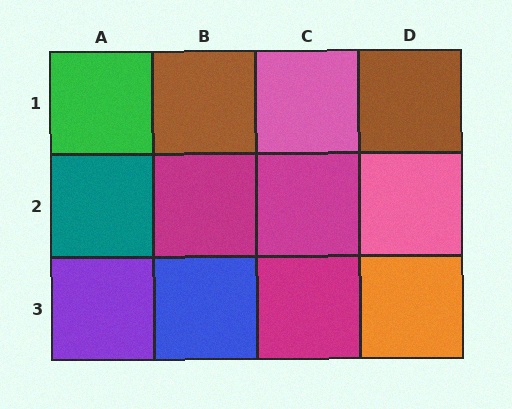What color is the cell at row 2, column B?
Magenta.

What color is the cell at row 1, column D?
Brown.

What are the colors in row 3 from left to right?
Purple, blue, magenta, orange.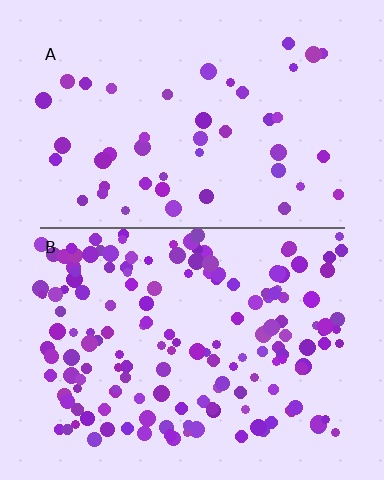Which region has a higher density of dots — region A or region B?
B (the bottom).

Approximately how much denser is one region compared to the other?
Approximately 3.4× — region B over region A.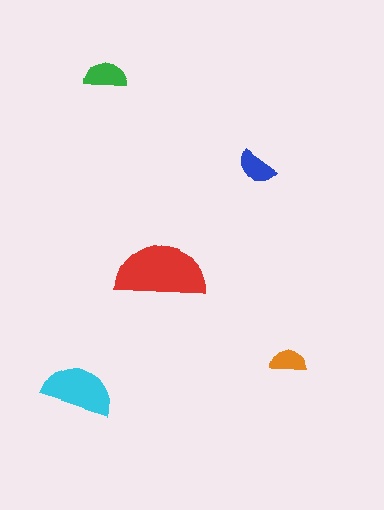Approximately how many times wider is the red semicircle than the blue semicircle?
About 2.5 times wider.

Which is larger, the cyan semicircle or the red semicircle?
The red one.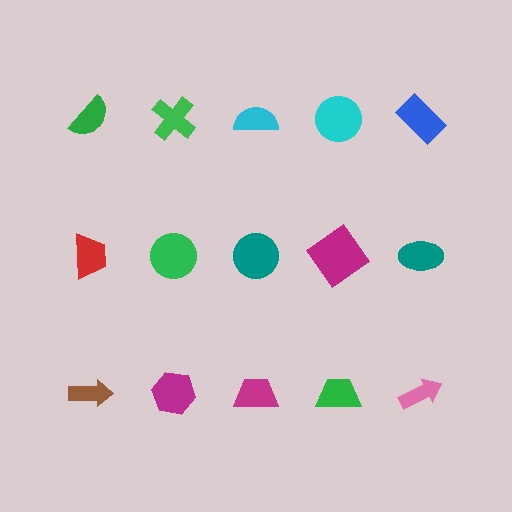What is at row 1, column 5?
A blue rectangle.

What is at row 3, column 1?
A brown arrow.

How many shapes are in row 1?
5 shapes.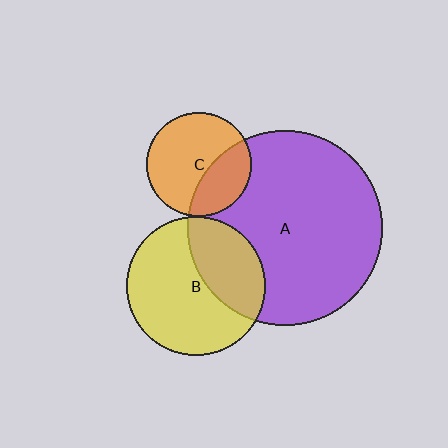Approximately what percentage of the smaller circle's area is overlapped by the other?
Approximately 35%.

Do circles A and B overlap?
Yes.